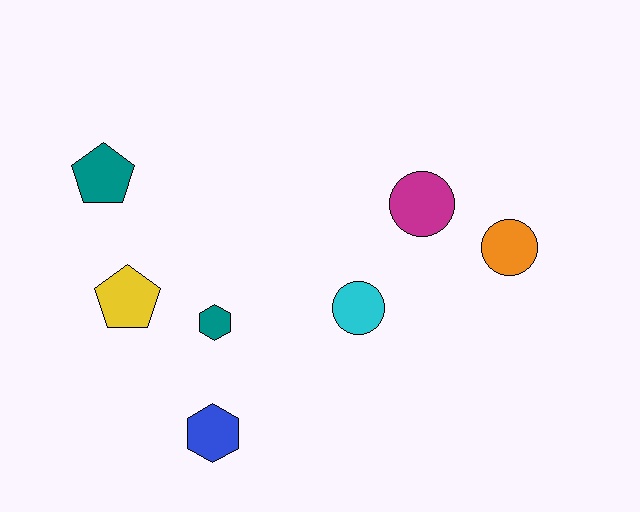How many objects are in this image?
There are 7 objects.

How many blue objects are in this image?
There is 1 blue object.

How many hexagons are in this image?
There are 2 hexagons.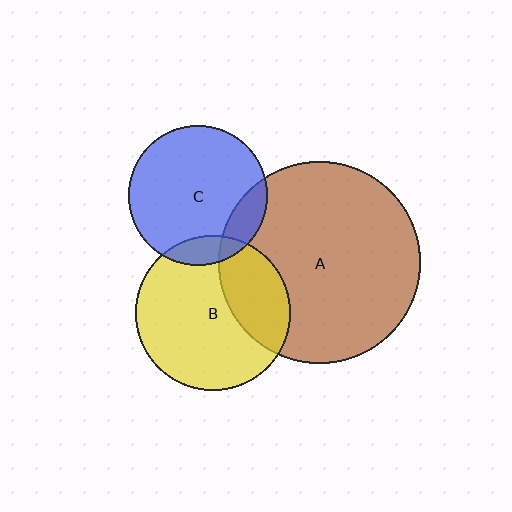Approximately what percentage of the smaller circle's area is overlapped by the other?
Approximately 15%.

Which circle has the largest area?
Circle A (brown).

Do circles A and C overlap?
Yes.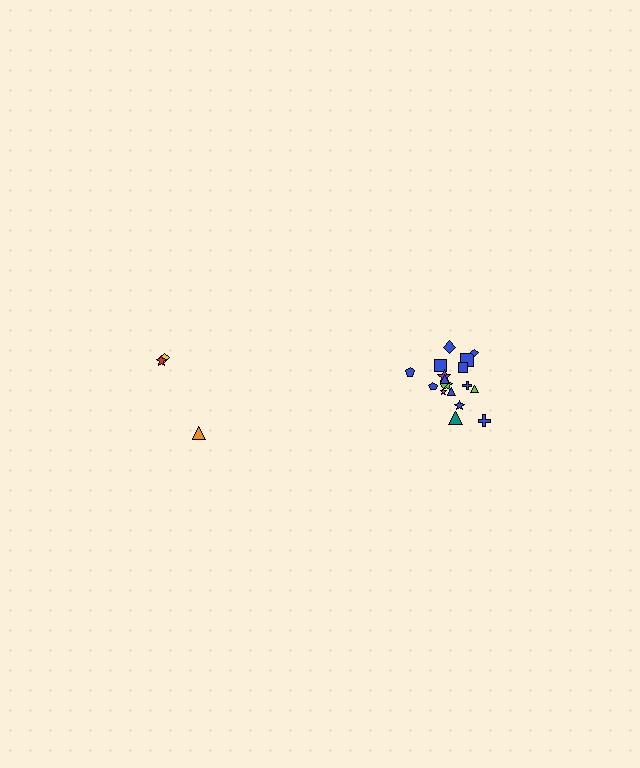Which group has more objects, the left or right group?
The right group.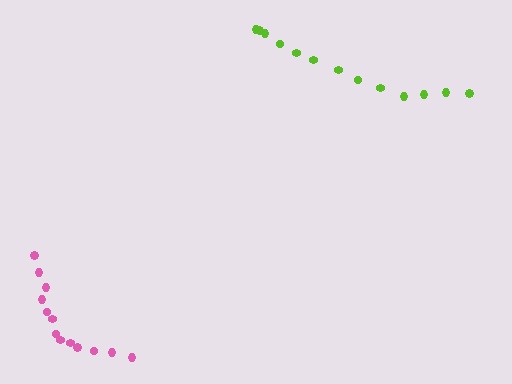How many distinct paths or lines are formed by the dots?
There are 2 distinct paths.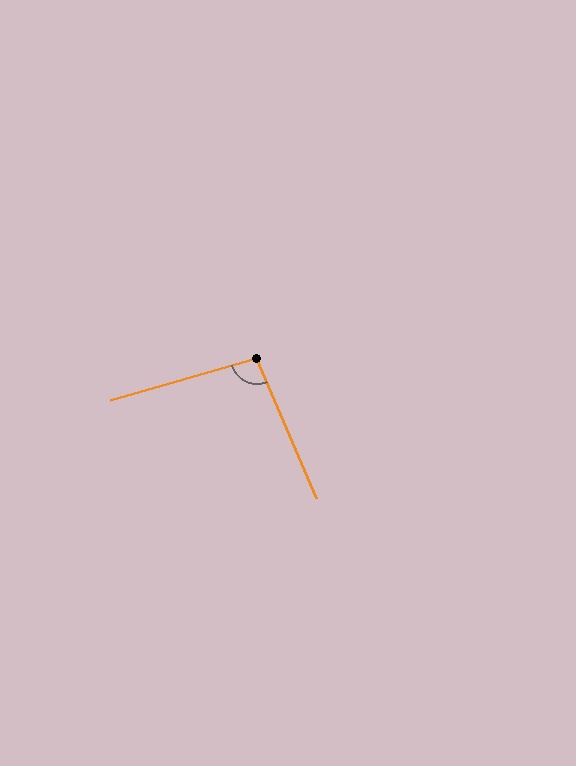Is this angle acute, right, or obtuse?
It is obtuse.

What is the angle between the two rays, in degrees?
Approximately 97 degrees.